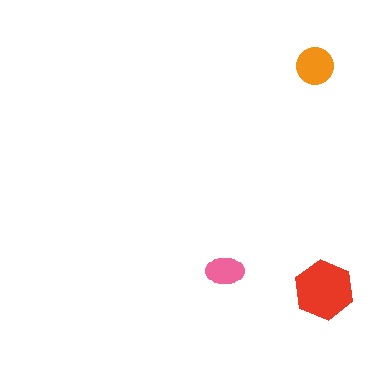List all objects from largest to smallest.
The red hexagon, the orange circle, the pink ellipse.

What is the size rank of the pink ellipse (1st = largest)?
3rd.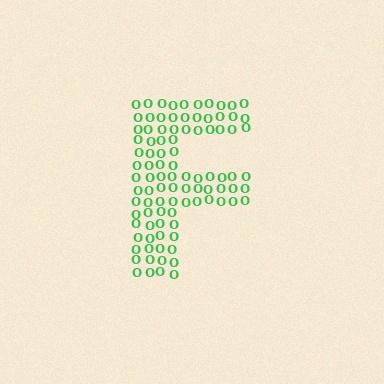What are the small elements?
The small elements are letter O's.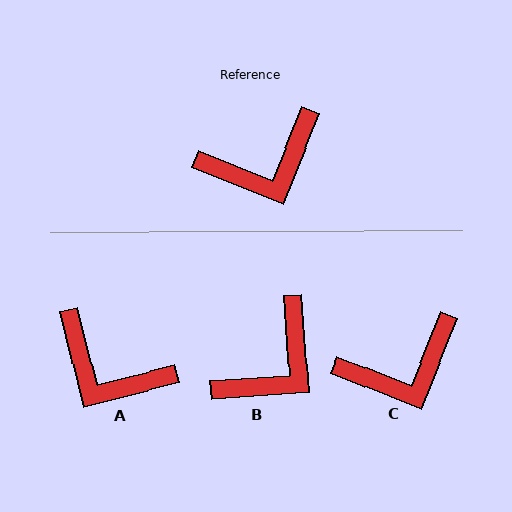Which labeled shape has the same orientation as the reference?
C.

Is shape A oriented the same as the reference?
No, it is off by about 54 degrees.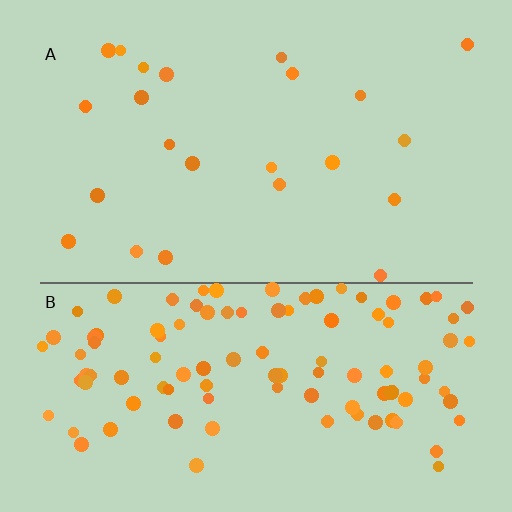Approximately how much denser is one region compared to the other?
Approximately 4.9× — region B over region A.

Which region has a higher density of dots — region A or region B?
B (the bottom).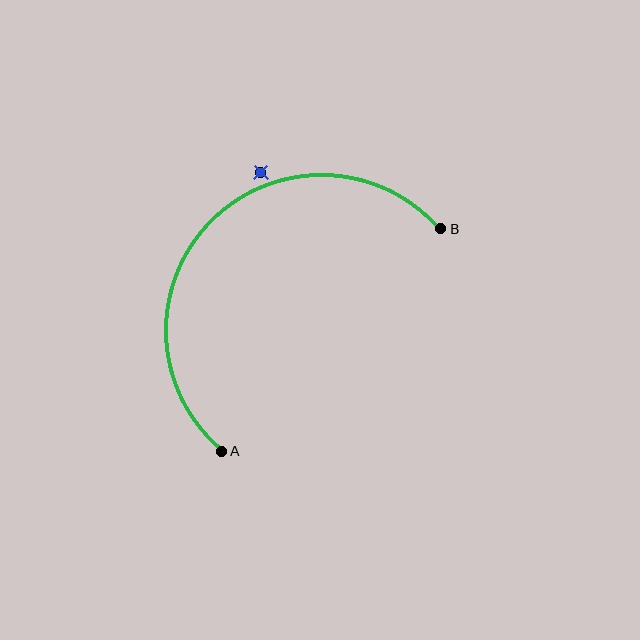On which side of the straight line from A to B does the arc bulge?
The arc bulges above and to the left of the straight line connecting A and B.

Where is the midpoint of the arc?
The arc midpoint is the point on the curve farthest from the straight line joining A and B. It sits above and to the left of that line.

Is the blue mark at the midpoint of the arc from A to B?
No — the blue mark does not lie on the arc at all. It sits slightly outside the curve.